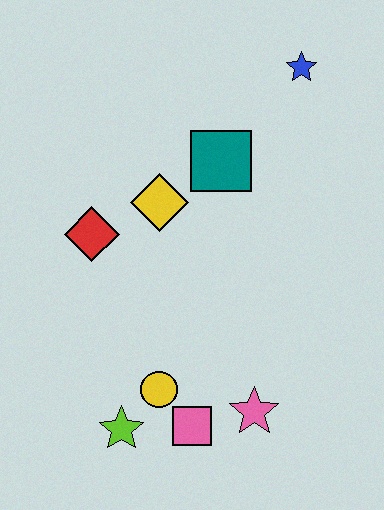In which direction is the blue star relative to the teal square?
The blue star is above the teal square.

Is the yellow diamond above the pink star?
Yes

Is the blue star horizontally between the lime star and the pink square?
No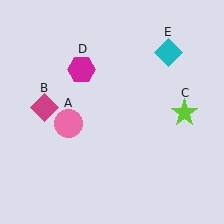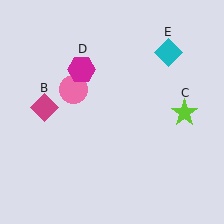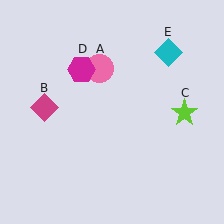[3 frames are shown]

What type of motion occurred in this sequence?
The pink circle (object A) rotated clockwise around the center of the scene.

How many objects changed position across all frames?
1 object changed position: pink circle (object A).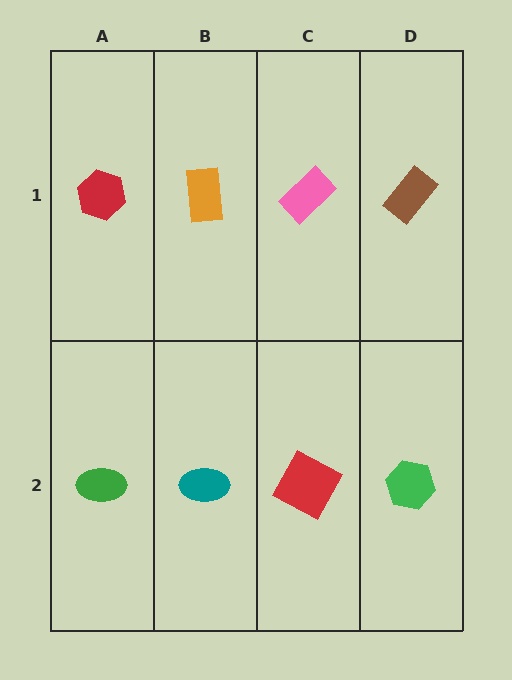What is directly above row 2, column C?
A pink rectangle.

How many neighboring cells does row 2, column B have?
3.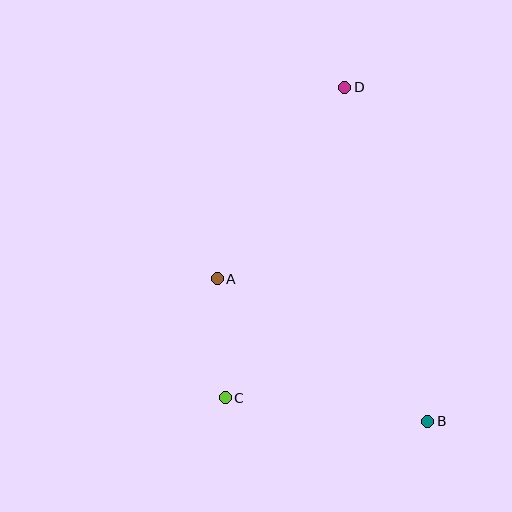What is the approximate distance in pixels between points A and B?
The distance between A and B is approximately 254 pixels.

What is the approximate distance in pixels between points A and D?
The distance between A and D is approximately 230 pixels.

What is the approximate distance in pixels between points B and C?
The distance between B and C is approximately 204 pixels.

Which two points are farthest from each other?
Points B and D are farthest from each other.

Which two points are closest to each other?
Points A and C are closest to each other.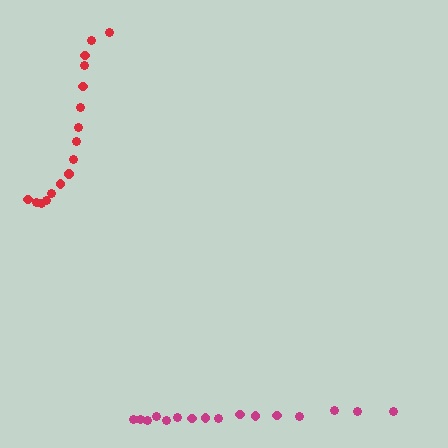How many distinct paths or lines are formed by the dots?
There are 2 distinct paths.